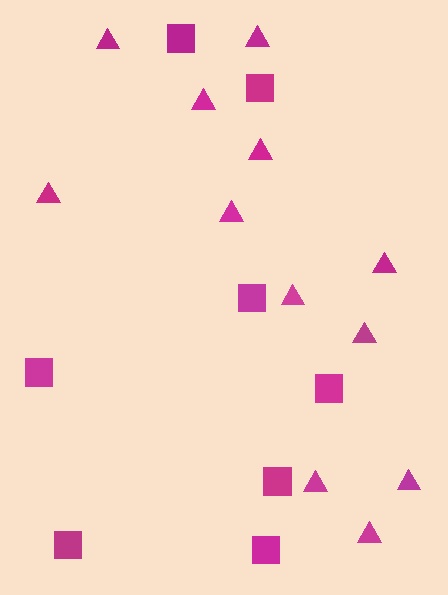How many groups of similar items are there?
There are 2 groups: one group of squares (8) and one group of triangles (12).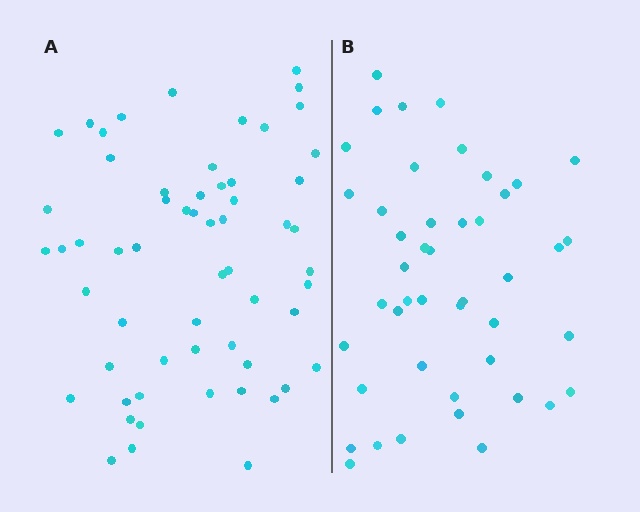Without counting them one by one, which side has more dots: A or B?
Region A (the left region) has more dots.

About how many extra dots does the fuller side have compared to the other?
Region A has approximately 15 more dots than region B.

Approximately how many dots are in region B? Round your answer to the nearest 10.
About 40 dots. (The exact count is 45, which rounds to 40.)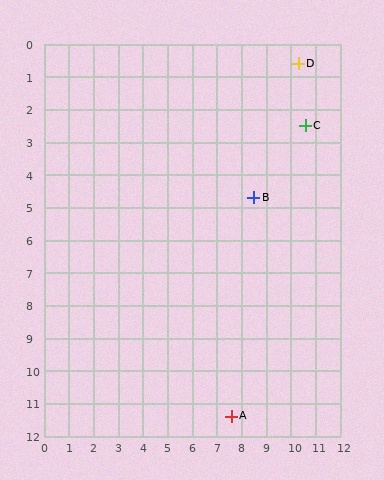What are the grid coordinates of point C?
Point C is at approximately (10.6, 2.5).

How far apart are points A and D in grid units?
Points A and D are about 11.1 grid units apart.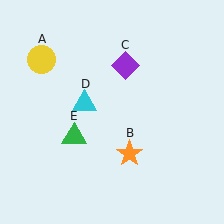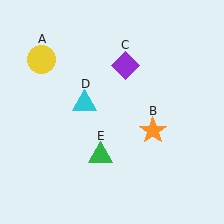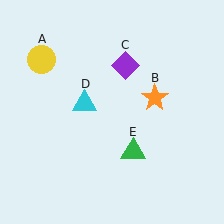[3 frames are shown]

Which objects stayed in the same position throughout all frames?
Yellow circle (object A) and purple diamond (object C) and cyan triangle (object D) remained stationary.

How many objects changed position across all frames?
2 objects changed position: orange star (object B), green triangle (object E).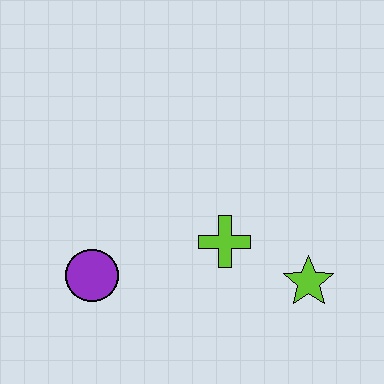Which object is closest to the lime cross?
The lime star is closest to the lime cross.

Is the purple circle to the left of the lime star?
Yes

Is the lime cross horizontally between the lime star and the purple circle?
Yes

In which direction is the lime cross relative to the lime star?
The lime cross is to the left of the lime star.